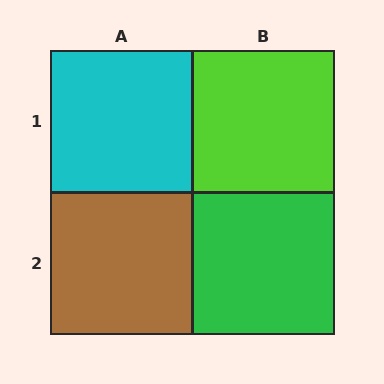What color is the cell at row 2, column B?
Green.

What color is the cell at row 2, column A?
Brown.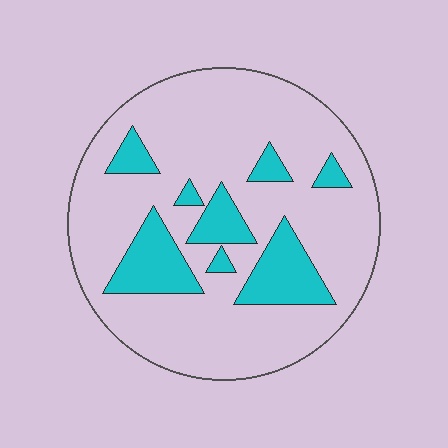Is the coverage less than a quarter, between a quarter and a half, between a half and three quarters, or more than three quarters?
Less than a quarter.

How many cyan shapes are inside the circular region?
8.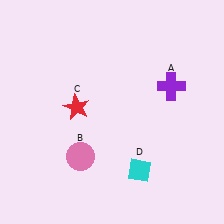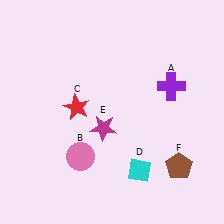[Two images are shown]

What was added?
A magenta star (E), a brown pentagon (F) were added in Image 2.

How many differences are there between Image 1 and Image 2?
There are 2 differences between the two images.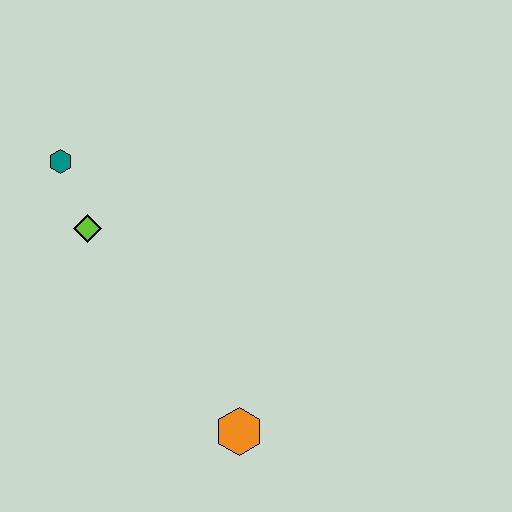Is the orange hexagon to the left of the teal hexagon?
No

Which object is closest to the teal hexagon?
The lime diamond is closest to the teal hexagon.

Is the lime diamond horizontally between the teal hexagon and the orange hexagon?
Yes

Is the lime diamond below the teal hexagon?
Yes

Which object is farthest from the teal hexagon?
The orange hexagon is farthest from the teal hexagon.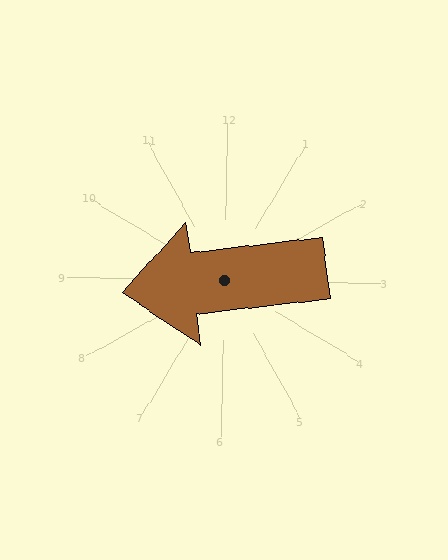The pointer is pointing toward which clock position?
Roughly 9 o'clock.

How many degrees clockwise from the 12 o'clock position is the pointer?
Approximately 262 degrees.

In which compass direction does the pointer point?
West.